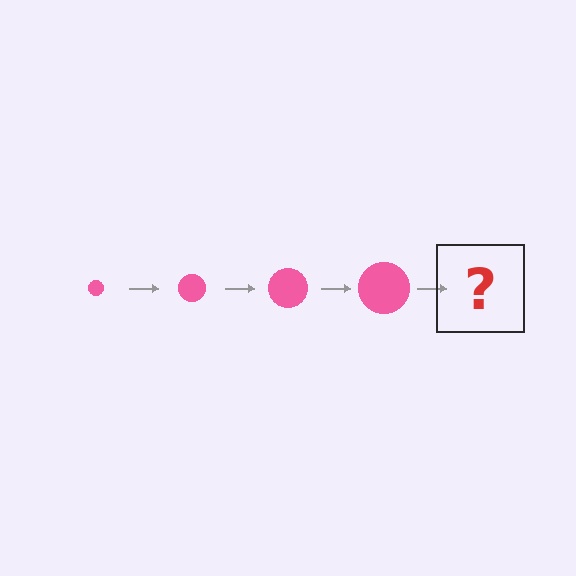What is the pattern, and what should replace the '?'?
The pattern is that the circle gets progressively larger each step. The '?' should be a pink circle, larger than the previous one.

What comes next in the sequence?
The next element should be a pink circle, larger than the previous one.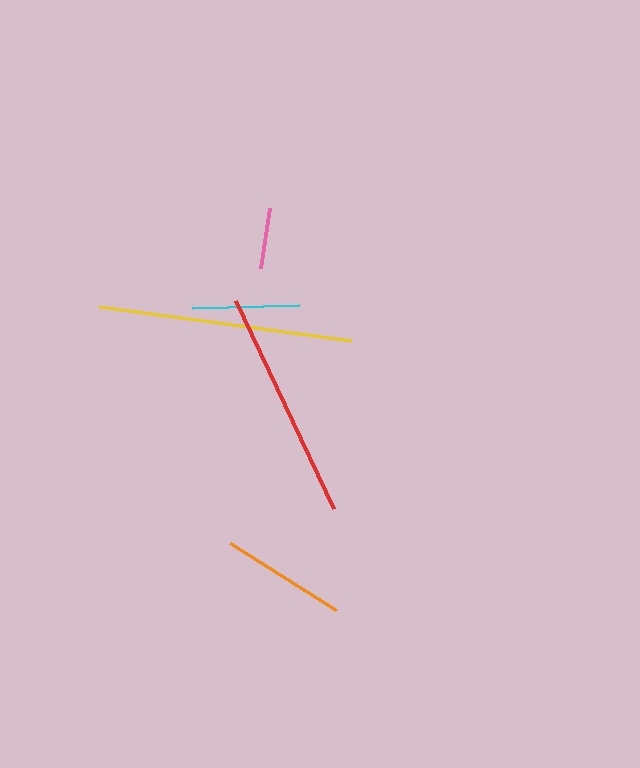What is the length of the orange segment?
The orange segment is approximately 125 pixels long.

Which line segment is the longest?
The yellow line is the longest at approximately 254 pixels.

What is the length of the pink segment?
The pink segment is approximately 62 pixels long.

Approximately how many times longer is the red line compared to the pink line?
The red line is approximately 3.7 times the length of the pink line.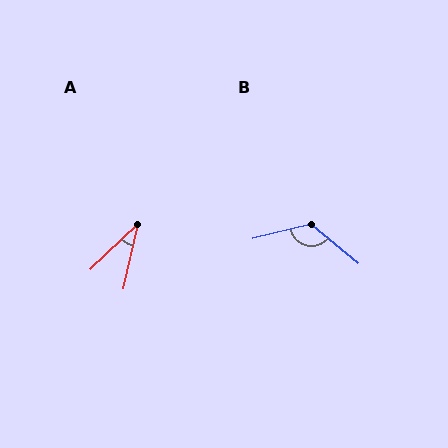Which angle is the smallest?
A, at approximately 34 degrees.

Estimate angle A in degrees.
Approximately 34 degrees.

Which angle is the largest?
B, at approximately 126 degrees.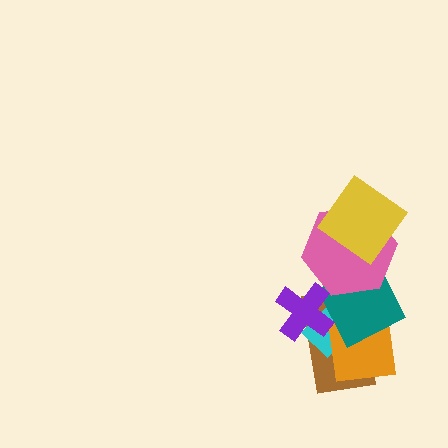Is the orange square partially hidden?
Yes, it is partially covered by another shape.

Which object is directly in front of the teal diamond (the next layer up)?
The pink hexagon is directly in front of the teal diamond.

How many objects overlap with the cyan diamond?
4 objects overlap with the cyan diamond.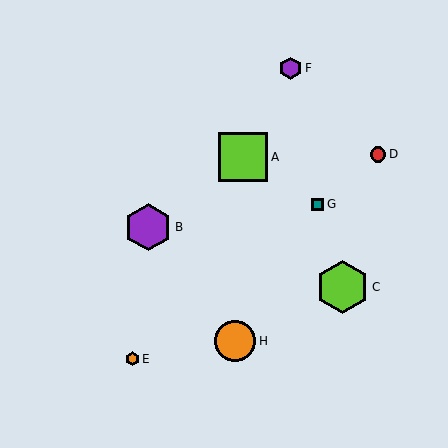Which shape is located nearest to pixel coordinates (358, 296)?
The lime hexagon (labeled C) at (343, 287) is nearest to that location.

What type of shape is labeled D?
Shape D is a red circle.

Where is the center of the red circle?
The center of the red circle is at (378, 154).